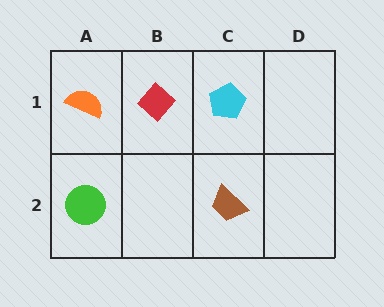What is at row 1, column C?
A cyan pentagon.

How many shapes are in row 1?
3 shapes.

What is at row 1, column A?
An orange semicircle.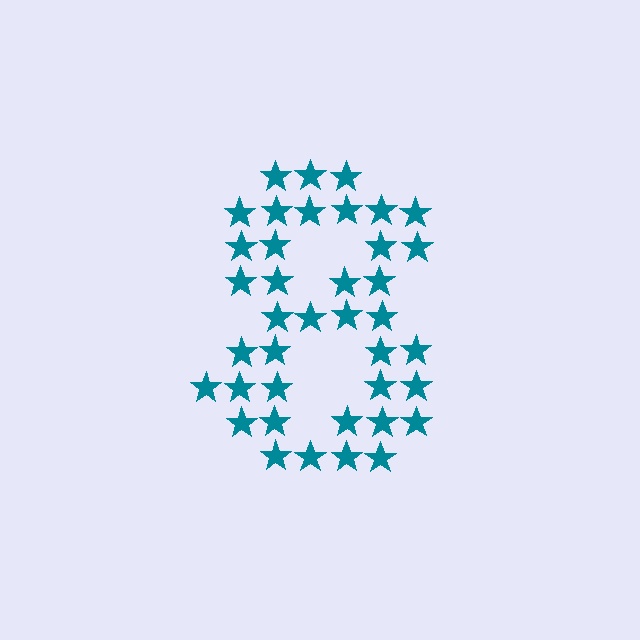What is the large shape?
The large shape is the digit 8.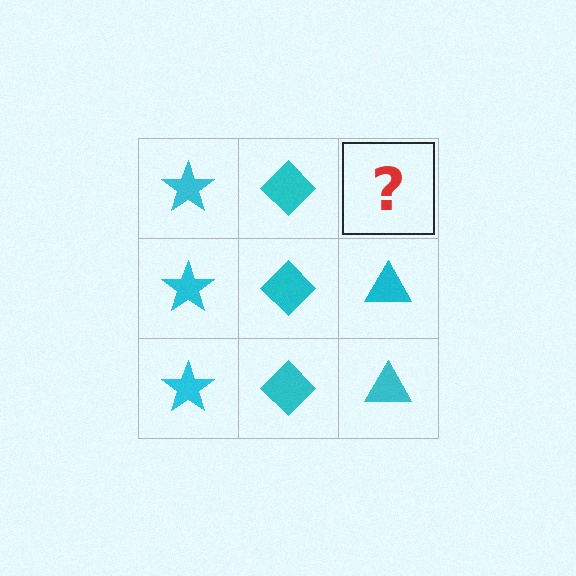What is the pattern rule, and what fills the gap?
The rule is that each column has a consistent shape. The gap should be filled with a cyan triangle.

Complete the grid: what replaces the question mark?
The question mark should be replaced with a cyan triangle.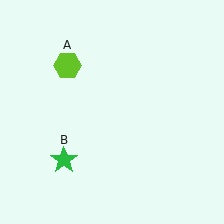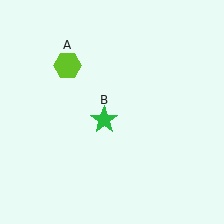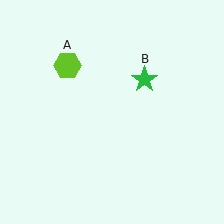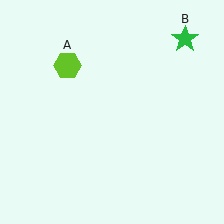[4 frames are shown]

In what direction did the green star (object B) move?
The green star (object B) moved up and to the right.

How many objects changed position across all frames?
1 object changed position: green star (object B).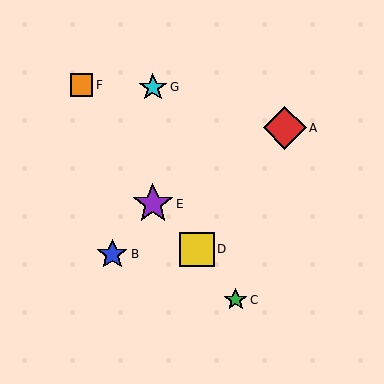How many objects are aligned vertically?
2 objects (E, G) are aligned vertically.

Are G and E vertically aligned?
Yes, both are at x≈153.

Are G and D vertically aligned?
No, G is at x≈153 and D is at x≈197.